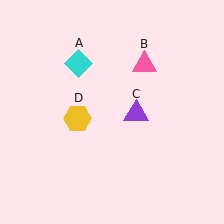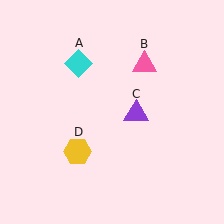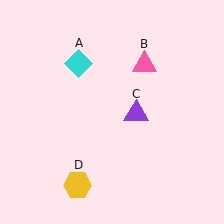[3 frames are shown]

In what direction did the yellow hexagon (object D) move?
The yellow hexagon (object D) moved down.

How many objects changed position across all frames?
1 object changed position: yellow hexagon (object D).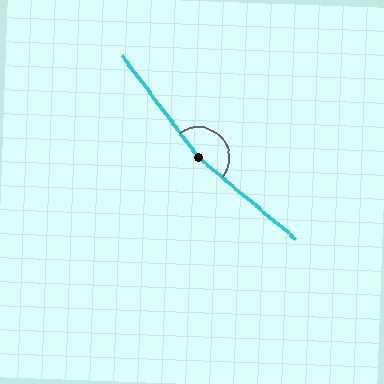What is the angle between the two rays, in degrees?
Approximately 167 degrees.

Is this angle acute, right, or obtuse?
It is obtuse.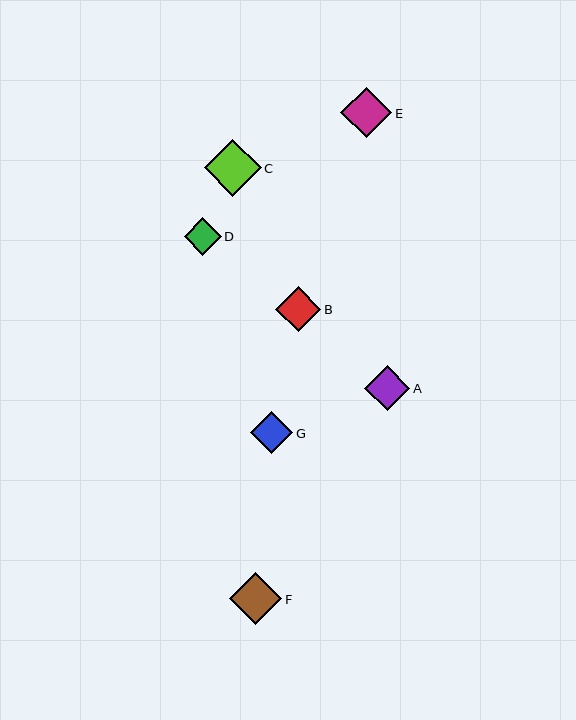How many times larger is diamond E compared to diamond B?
Diamond E is approximately 1.1 times the size of diamond B.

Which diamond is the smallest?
Diamond D is the smallest with a size of approximately 37 pixels.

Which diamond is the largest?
Diamond C is the largest with a size of approximately 57 pixels.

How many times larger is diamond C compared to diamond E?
Diamond C is approximately 1.1 times the size of diamond E.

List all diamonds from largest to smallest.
From largest to smallest: C, F, E, A, B, G, D.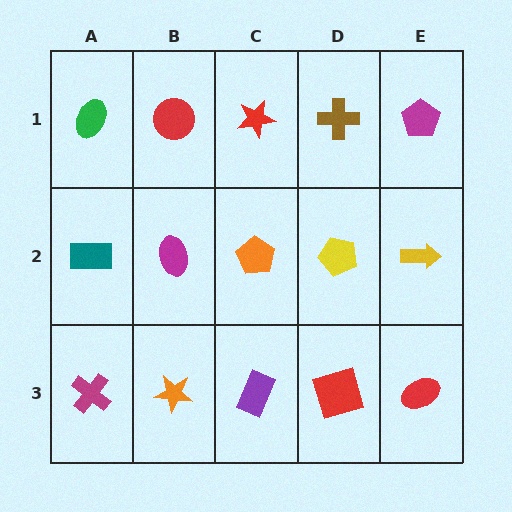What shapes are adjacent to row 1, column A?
A teal rectangle (row 2, column A), a red circle (row 1, column B).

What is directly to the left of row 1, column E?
A brown cross.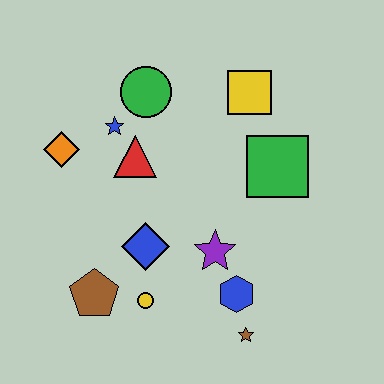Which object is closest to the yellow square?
The green square is closest to the yellow square.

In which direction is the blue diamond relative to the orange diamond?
The blue diamond is below the orange diamond.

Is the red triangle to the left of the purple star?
Yes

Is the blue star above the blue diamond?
Yes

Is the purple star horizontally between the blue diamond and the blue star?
No